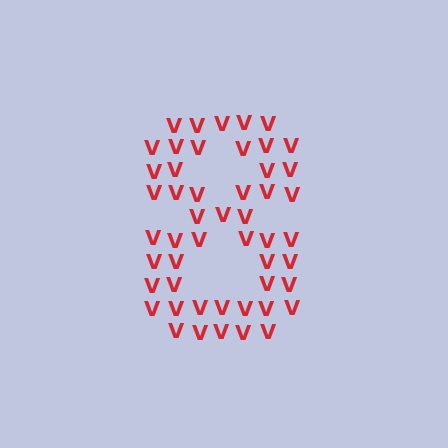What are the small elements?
The small elements are letter V's.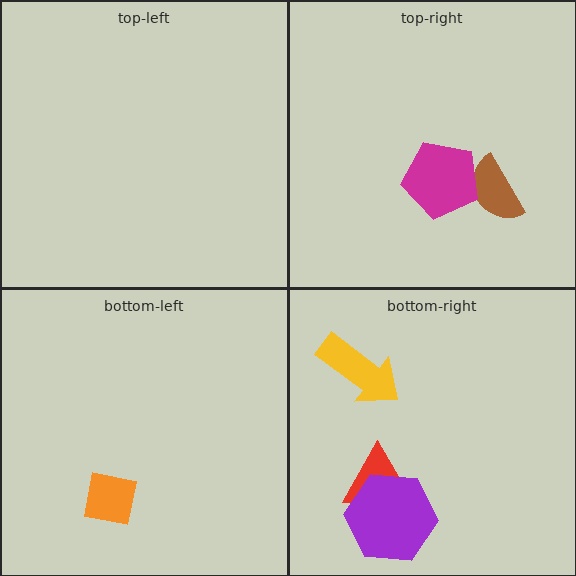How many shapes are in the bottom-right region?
3.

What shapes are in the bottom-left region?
The orange square.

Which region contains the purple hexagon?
The bottom-right region.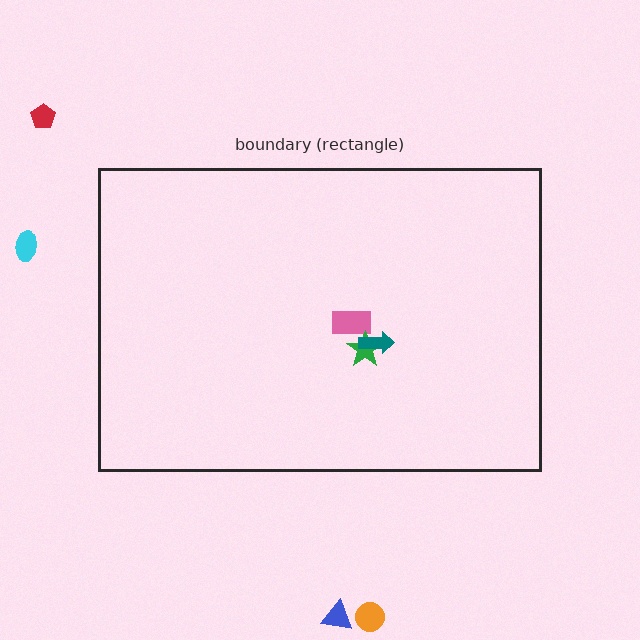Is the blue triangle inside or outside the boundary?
Outside.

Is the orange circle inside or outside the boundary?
Outside.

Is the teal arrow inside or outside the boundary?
Inside.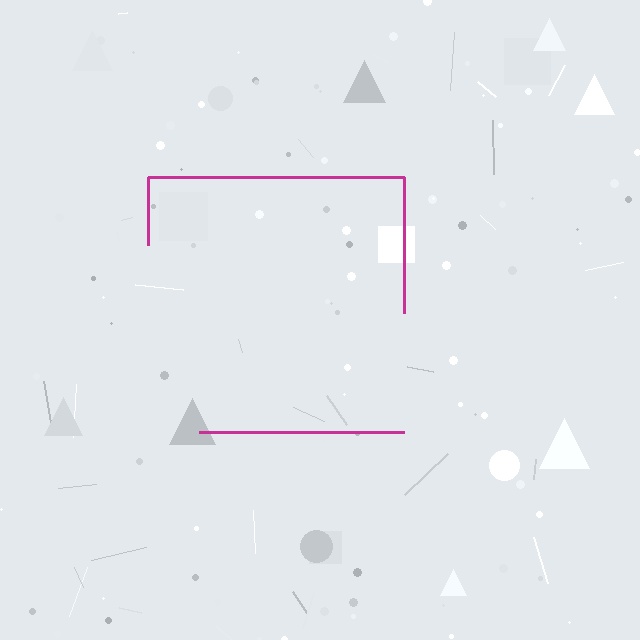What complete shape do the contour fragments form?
The contour fragments form a square.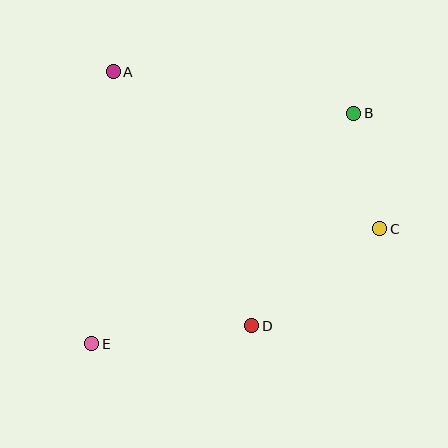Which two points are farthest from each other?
Points B and E are farthest from each other.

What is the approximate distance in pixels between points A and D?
The distance between A and D is approximately 289 pixels.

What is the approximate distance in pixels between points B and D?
The distance between B and D is approximately 236 pixels.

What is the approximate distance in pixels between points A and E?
The distance between A and E is approximately 273 pixels.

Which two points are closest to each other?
Points B and C are closest to each other.